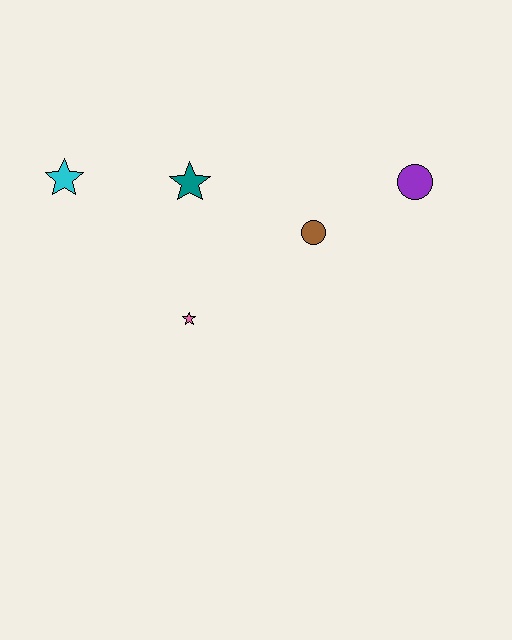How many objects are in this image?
There are 5 objects.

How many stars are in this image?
There are 3 stars.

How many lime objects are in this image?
There are no lime objects.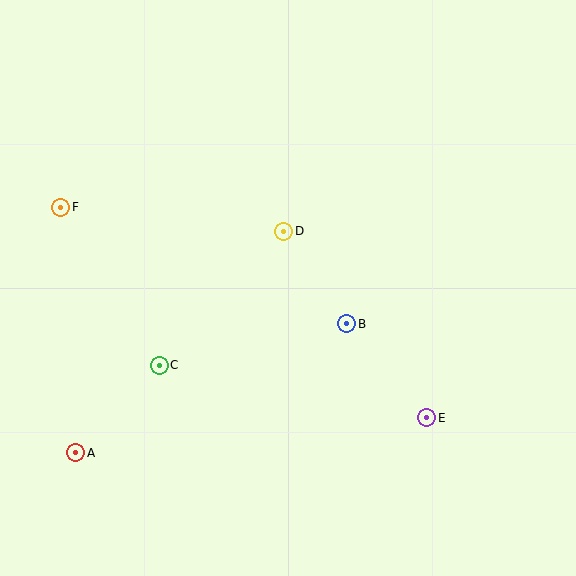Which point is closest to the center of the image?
Point D at (284, 231) is closest to the center.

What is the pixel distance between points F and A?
The distance between F and A is 246 pixels.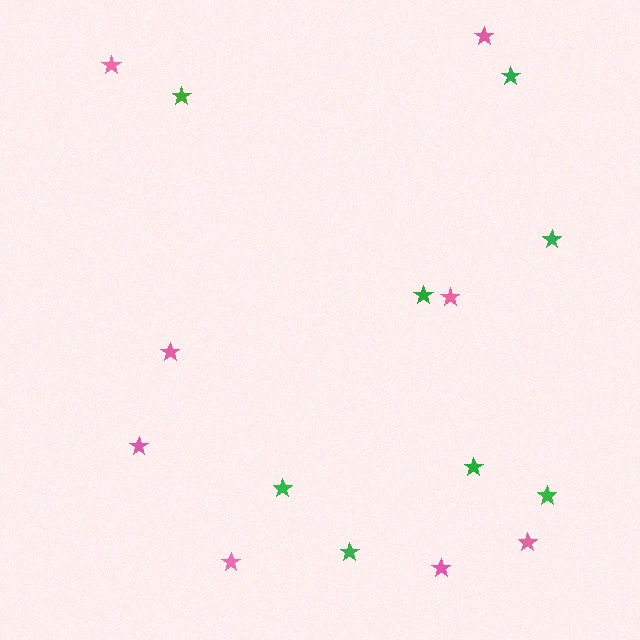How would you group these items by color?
There are 2 groups: one group of pink stars (8) and one group of green stars (8).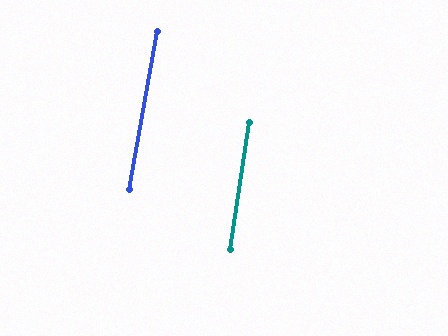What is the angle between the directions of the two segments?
Approximately 2 degrees.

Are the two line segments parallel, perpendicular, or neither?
Parallel — their directions differ by only 1.7°.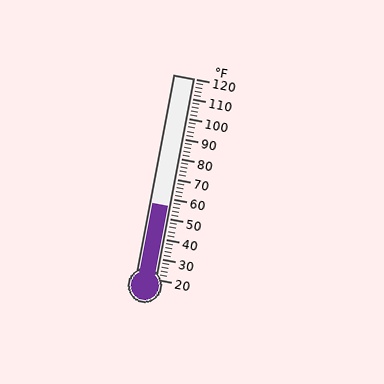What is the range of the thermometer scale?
The thermometer scale ranges from 20°F to 120°F.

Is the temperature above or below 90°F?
The temperature is below 90°F.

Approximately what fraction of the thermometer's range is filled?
The thermometer is filled to approximately 35% of its range.